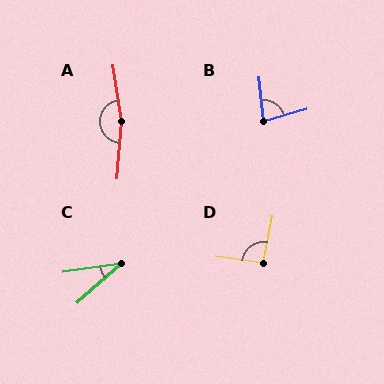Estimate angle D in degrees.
Approximately 94 degrees.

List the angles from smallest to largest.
C (32°), B (79°), D (94°), A (167°).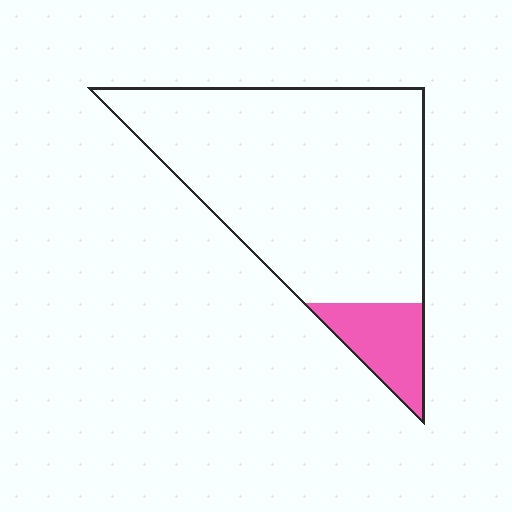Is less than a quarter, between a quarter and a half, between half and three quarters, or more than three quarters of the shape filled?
Less than a quarter.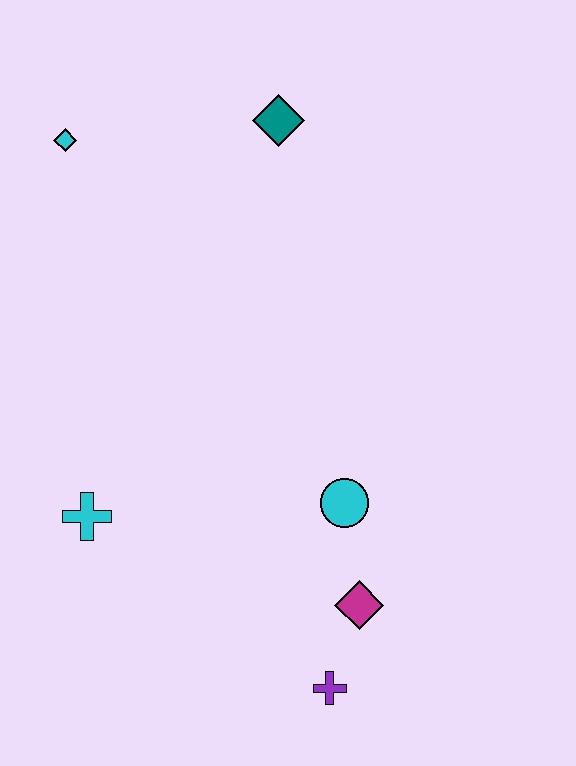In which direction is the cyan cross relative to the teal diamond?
The cyan cross is below the teal diamond.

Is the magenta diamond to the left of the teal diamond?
No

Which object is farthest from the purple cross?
The cyan diamond is farthest from the purple cross.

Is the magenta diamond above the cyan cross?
No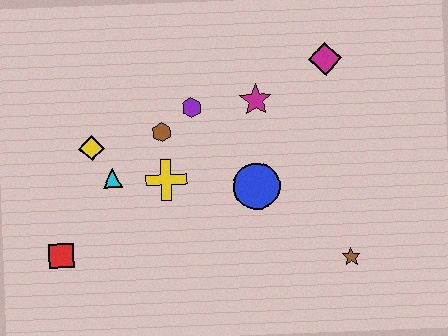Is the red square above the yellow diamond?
No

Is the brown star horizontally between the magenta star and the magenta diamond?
No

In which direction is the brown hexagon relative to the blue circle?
The brown hexagon is to the left of the blue circle.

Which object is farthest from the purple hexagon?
The brown star is farthest from the purple hexagon.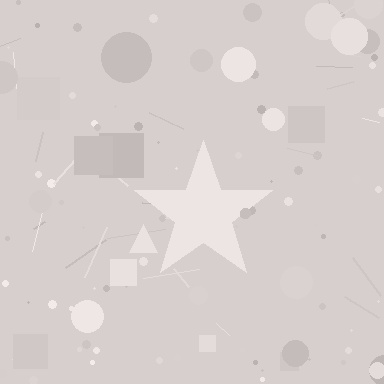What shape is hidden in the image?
A star is hidden in the image.